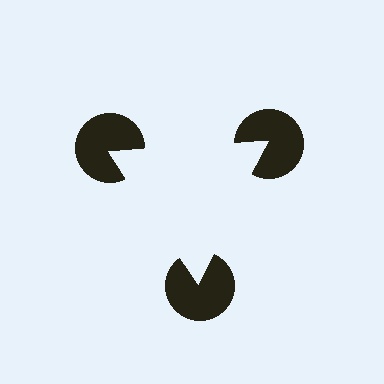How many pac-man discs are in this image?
There are 3 — one at each vertex of the illusory triangle.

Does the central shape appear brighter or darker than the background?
It typically appears slightly brighter than the background, even though no actual brightness change is drawn.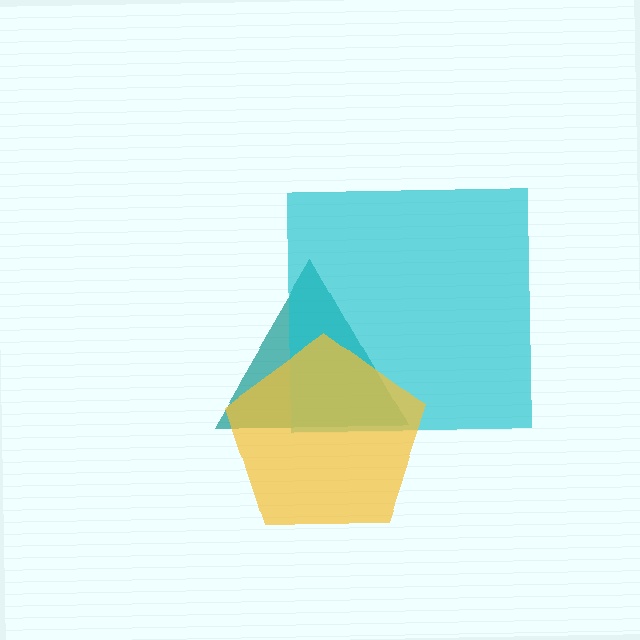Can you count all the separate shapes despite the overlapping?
Yes, there are 3 separate shapes.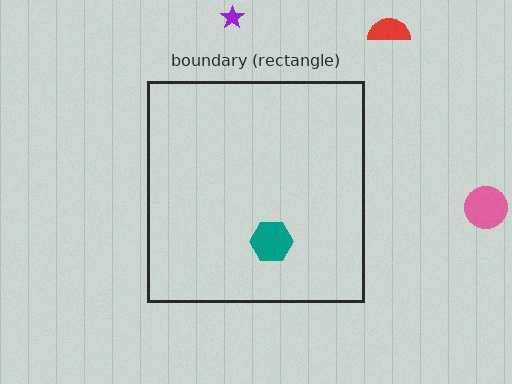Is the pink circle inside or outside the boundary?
Outside.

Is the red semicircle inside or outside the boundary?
Outside.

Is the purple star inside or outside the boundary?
Outside.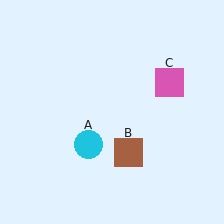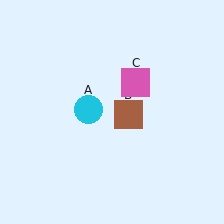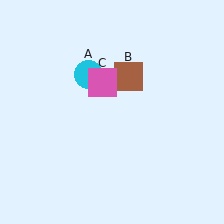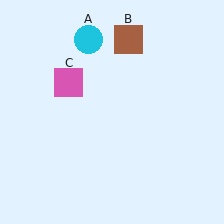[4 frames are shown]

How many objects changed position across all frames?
3 objects changed position: cyan circle (object A), brown square (object B), pink square (object C).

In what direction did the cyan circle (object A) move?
The cyan circle (object A) moved up.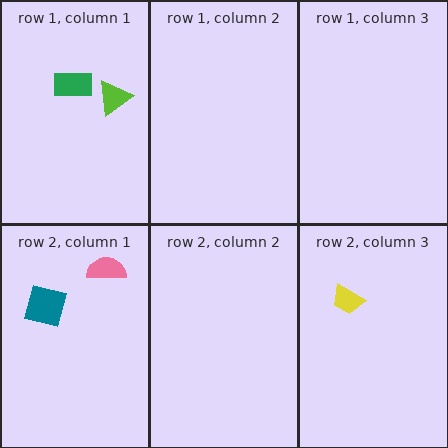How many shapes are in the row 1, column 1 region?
2.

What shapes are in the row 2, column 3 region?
The yellow trapezoid.